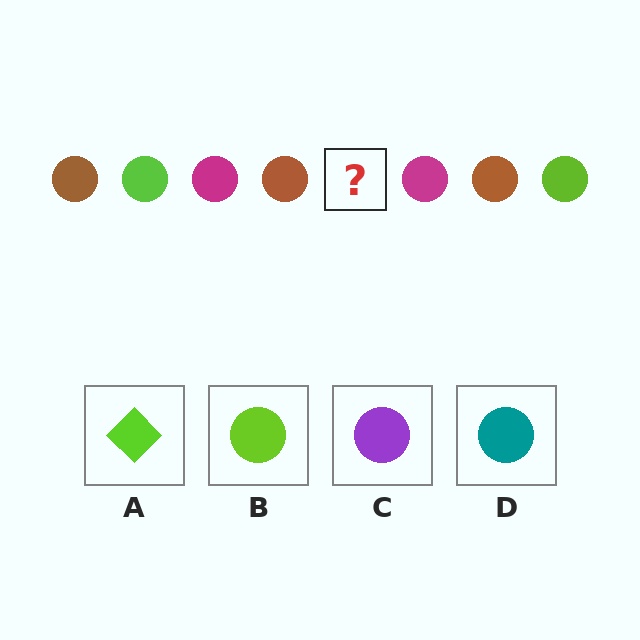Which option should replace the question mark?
Option B.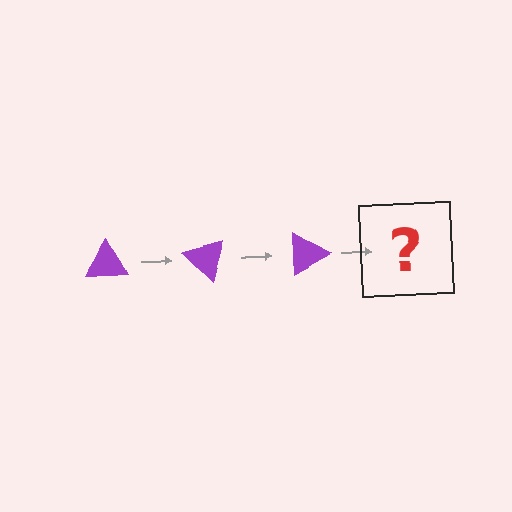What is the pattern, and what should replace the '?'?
The pattern is that the triangle rotates 45 degrees each step. The '?' should be a purple triangle rotated 135 degrees.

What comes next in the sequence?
The next element should be a purple triangle rotated 135 degrees.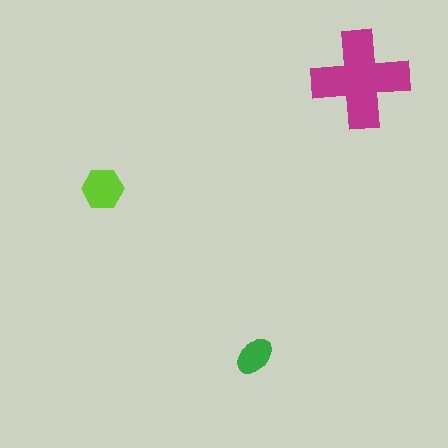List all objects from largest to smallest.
The magenta cross, the lime hexagon, the green ellipse.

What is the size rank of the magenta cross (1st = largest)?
1st.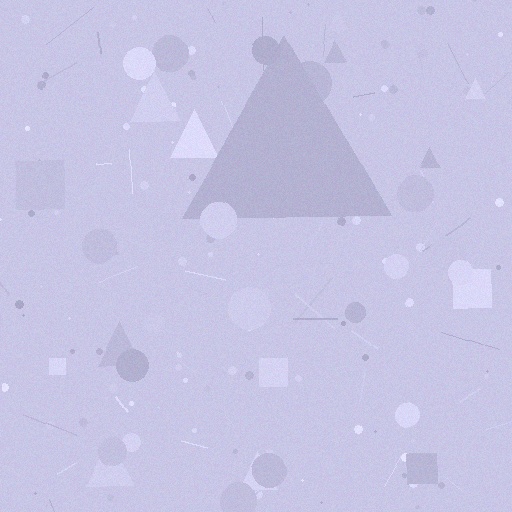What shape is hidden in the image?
A triangle is hidden in the image.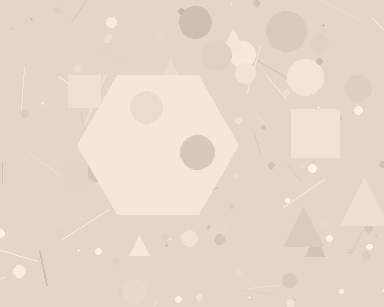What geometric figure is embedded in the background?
A hexagon is embedded in the background.